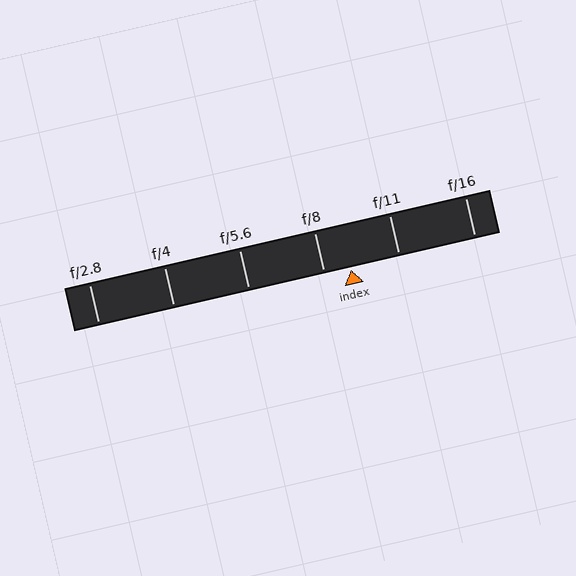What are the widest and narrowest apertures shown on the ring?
The widest aperture shown is f/2.8 and the narrowest is f/16.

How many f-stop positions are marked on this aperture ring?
There are 6 f-stop positions marked.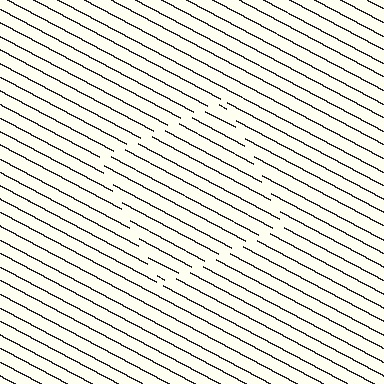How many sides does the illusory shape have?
4 sides — the line-ends trace a square.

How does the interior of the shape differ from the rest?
The interior of the shape contains the same grating, shifted by half a period — the contour is defined by the phase discontinuity where line-ends from the inner and outer gratings abut.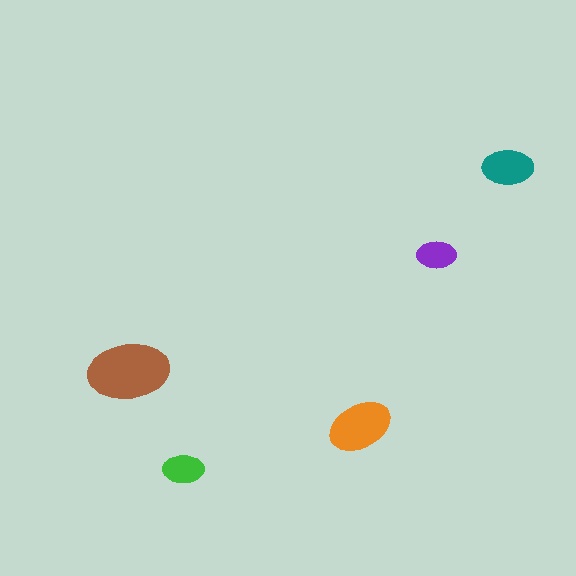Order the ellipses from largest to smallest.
the brown one, the orange one, the teal one, the green one, the purple one.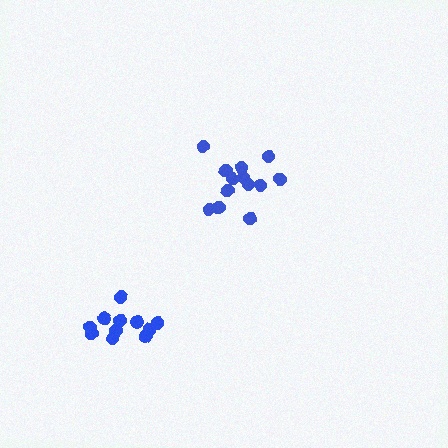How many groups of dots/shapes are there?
There are 2 groups.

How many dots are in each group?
Group 1: 11 dots, Group 2: 13 dots (24 total).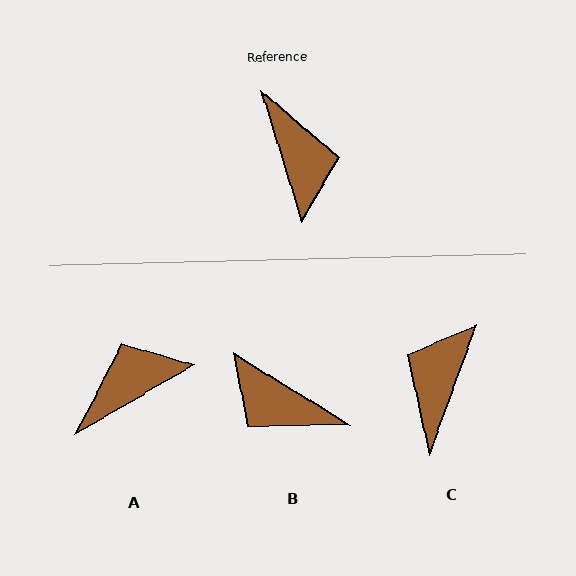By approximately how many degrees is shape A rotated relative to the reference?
Approximately 103 degrees counter-clockwise.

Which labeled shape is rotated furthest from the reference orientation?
C, about 143 degrees away.